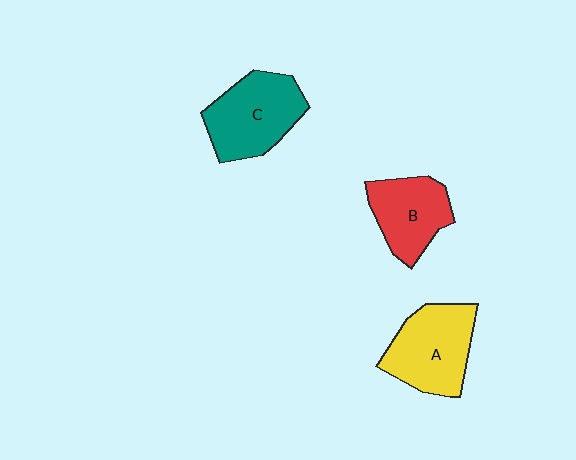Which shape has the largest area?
Shape C (teal).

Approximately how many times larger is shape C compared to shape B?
Approximately 1.2 times.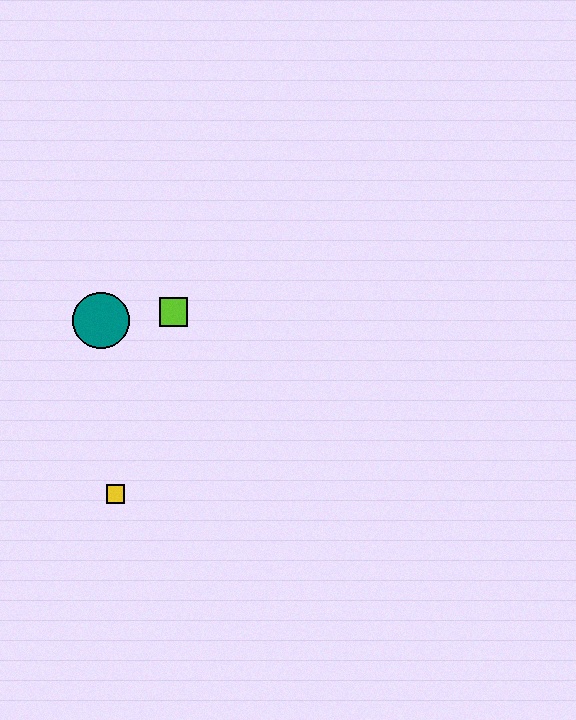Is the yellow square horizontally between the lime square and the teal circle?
Yes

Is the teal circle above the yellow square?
Yes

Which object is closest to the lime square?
The teal circle is closest to the lime square.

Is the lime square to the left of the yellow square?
No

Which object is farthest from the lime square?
The yellow square is farthest from the lime square.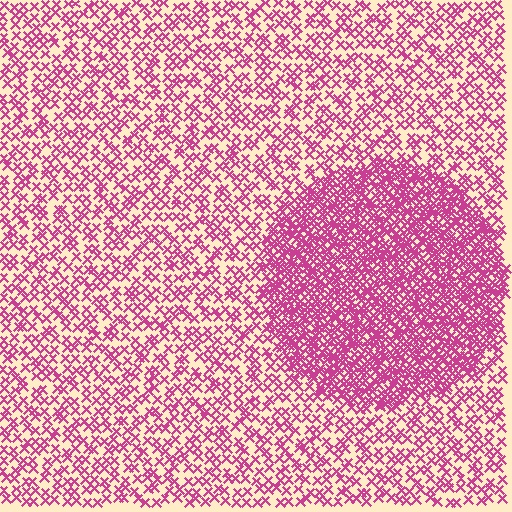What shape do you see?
I see a circle.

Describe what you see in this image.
The image contains small magenta elements arranged at two different densities. A circle-shaped region is visible where the elements are more densely packed than the surrounding area.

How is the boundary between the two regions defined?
The boundary is defined by a change in element density (approximately 2.3x ratio). All elements are the same color, size, and shape.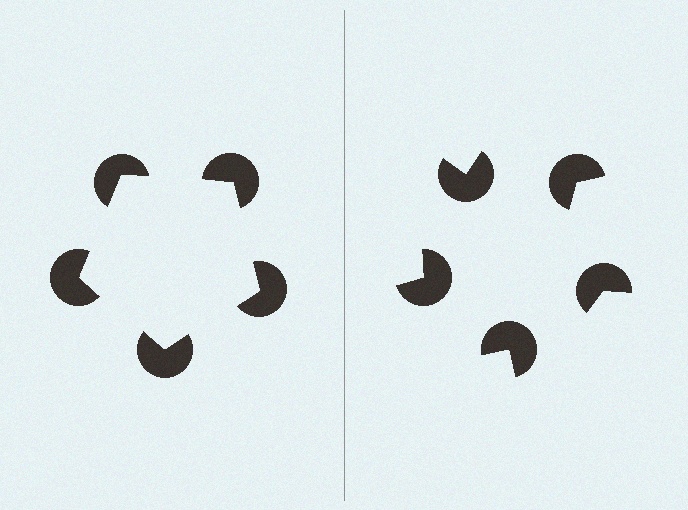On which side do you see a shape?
An illusory pentagon appears on the left side. On the right side the wedge cuts are rotated, so no coherent shape forms.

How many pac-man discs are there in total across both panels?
10 — 5 on each side.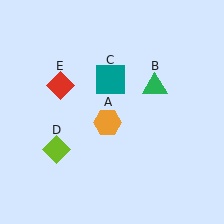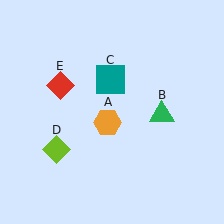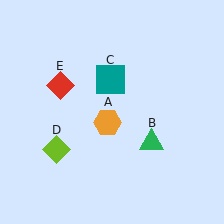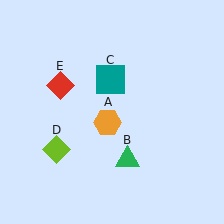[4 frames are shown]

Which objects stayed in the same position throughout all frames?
Orange hexagon (object A) and teal square (object C) and lime diamond (object D) and red diamond (object E) remained stationary.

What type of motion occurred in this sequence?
The green triangle (object B) rotated clockwise around the center of the scene.